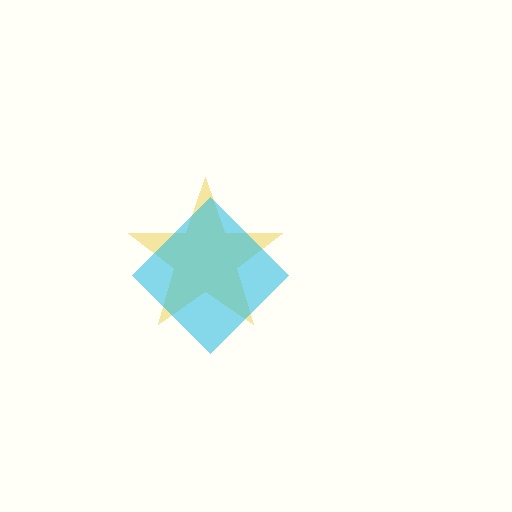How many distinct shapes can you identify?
There are 2 distinct shapes: a yellow star, a cyan diamond.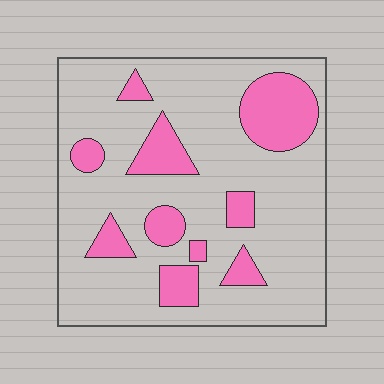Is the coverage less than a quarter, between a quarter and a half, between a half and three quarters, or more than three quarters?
Less than a quarter.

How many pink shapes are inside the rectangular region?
10.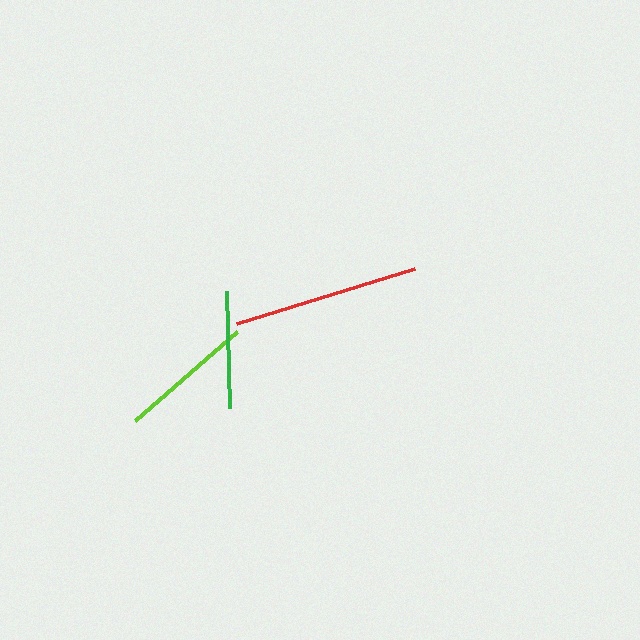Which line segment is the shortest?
The green line is the shortest at approximately 118 pixels.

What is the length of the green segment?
The green segment is approximately 118 pixels long.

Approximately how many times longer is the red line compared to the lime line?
The red line is approximately 1.4 times the length of the lime line.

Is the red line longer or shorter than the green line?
The red line is longer than the green line.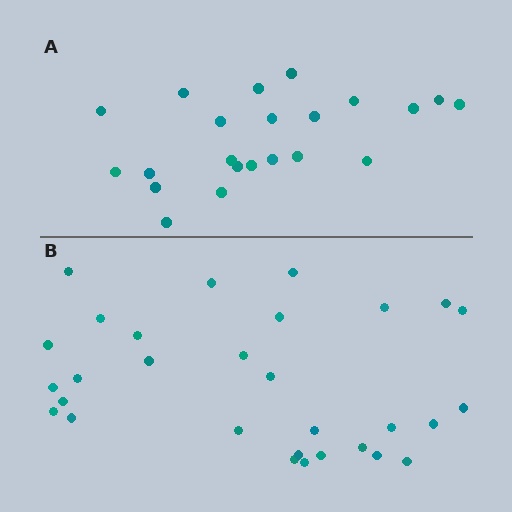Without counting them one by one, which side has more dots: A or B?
Region B (the bottom region) has more dots.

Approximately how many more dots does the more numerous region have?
Region B has roughly 8 or so more dots than region A.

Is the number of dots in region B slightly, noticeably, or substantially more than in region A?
Region B has noticeably more, but not dramatically so. The ratio is roughly 1.4 to 1.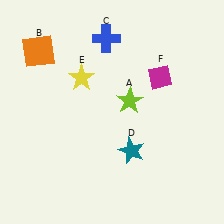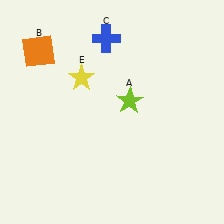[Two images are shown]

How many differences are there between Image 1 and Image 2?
There are 2 differences between the two images.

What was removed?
The magenta diamond (F), the teal star (D) were removed in Image 2.